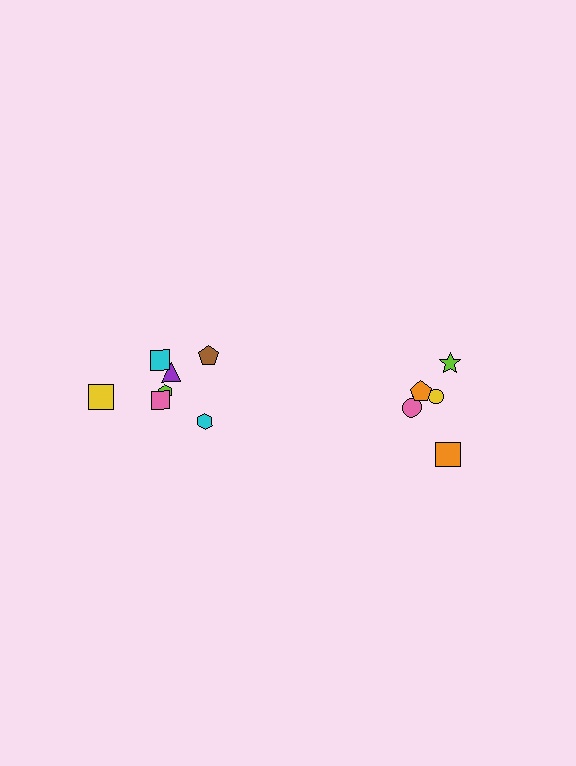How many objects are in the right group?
There are 5 objects.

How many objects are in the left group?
There are 7 objects.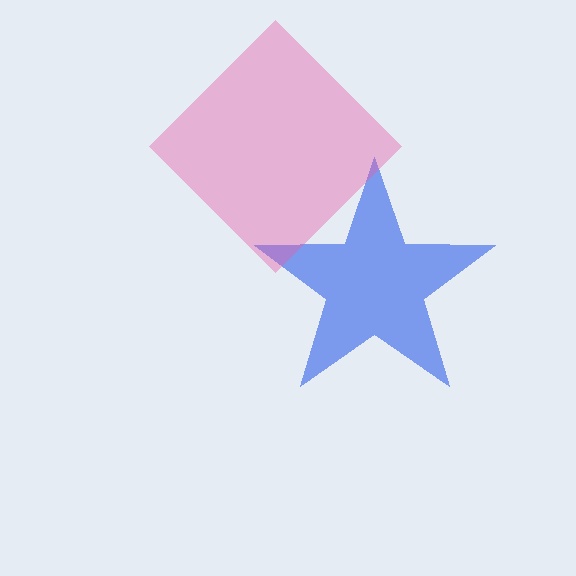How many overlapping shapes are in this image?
There are 2 overlapping shapes in the image.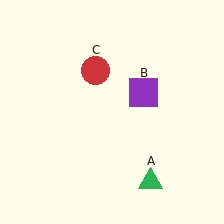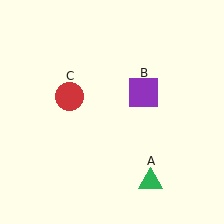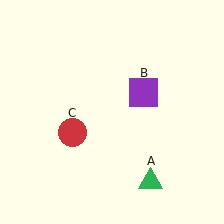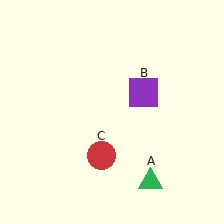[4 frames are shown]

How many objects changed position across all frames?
1 object changed position: red circle (object C).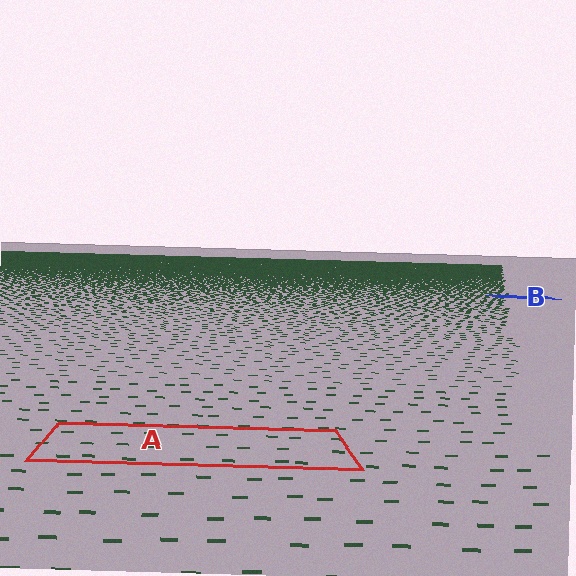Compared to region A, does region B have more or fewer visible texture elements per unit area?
Region B has more texture elements per unit area — they are packed more densely because it is farther away.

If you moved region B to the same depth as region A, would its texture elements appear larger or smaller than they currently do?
They would appear larger. At a closer depth, the same texture elements are projected at a bigger on-screen size.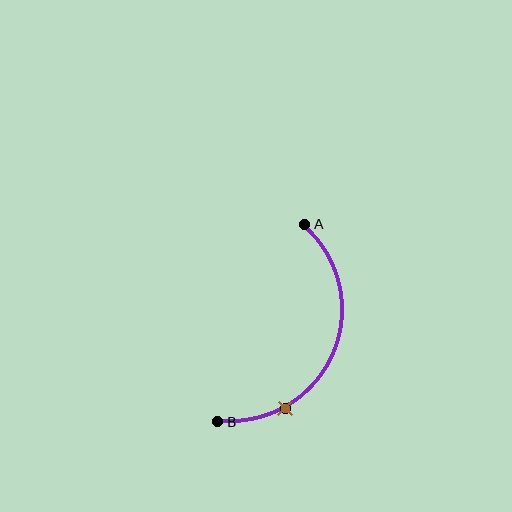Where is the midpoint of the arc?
The arc midpoint is the point on the curve farthest from the straight line joining A and B. It sits to the right of that line.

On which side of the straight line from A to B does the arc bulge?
The arc bulges to the right of the straight line connecting A and B.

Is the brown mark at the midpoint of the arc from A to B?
No. The brown mark lies on the arc but is closer to endpoint B. The arc midpoint would be at the point on the curve equidistant along the arc from both A and B.